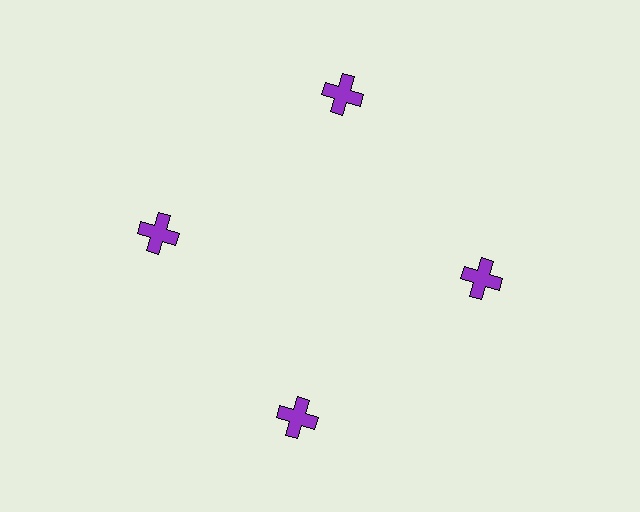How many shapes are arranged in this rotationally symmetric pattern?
There are 4 shapes, arranged in 4 groups of 1.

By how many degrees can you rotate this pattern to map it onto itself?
The pattern maps onto itself every 90 degrees of rotation.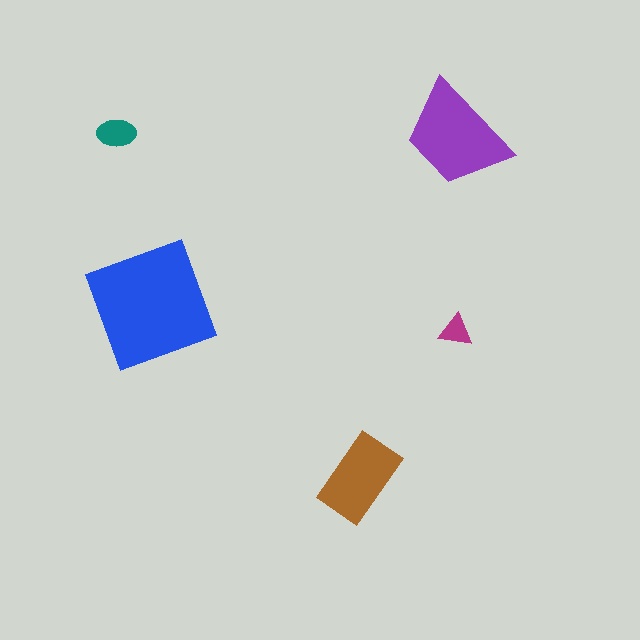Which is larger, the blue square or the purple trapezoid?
The blue square.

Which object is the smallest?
The magenta triangle.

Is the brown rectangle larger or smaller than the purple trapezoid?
Smaller.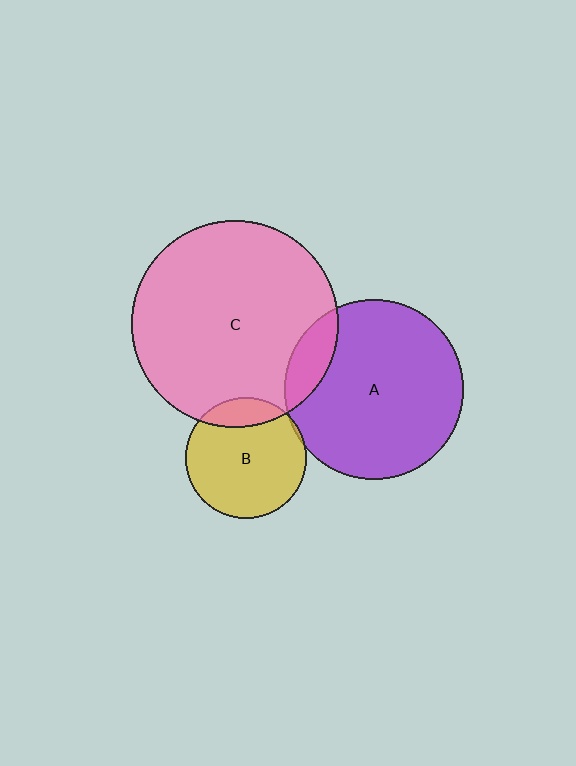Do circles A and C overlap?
Yes.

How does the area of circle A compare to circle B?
Approximately 2.2 times.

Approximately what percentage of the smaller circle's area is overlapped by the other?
Approximately 10%.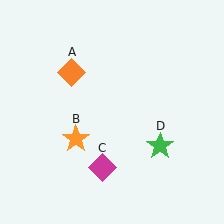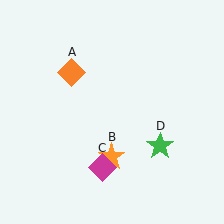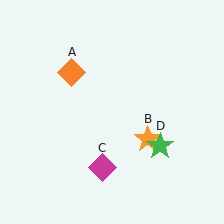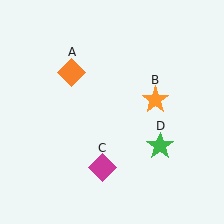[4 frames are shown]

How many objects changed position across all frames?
1 object changed position: orange star (object B).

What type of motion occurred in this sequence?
The orange star (object B) rotated counterclockwise around the center of the scene.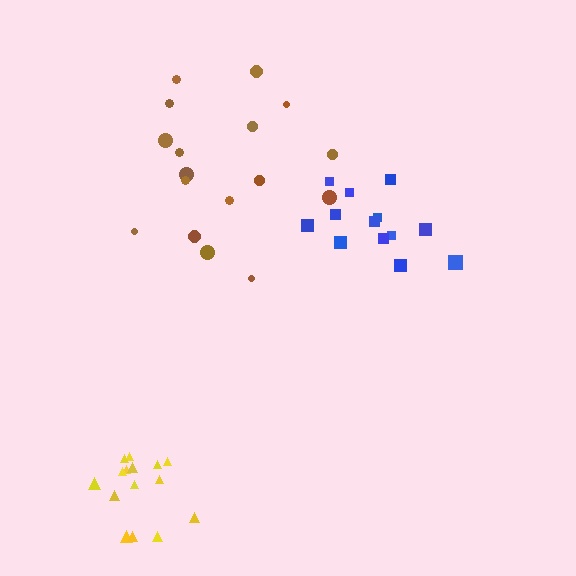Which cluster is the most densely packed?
Yellow.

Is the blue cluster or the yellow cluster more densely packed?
Yellow.